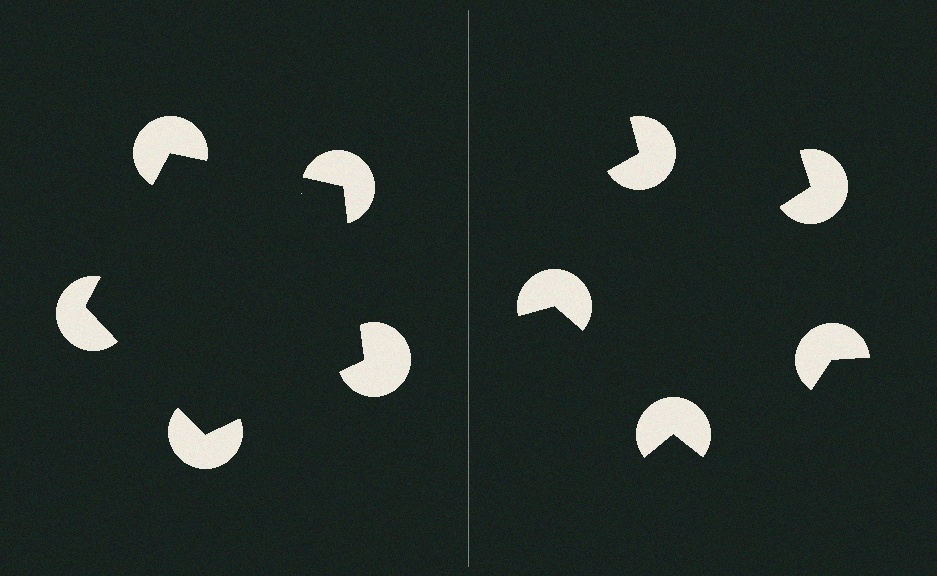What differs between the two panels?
The pac-man discs are positioned identically on both sides; only the wedge orientations differ. On the left they align to a pentagon; on the right they are misaligned.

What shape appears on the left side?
An illusory pentagon.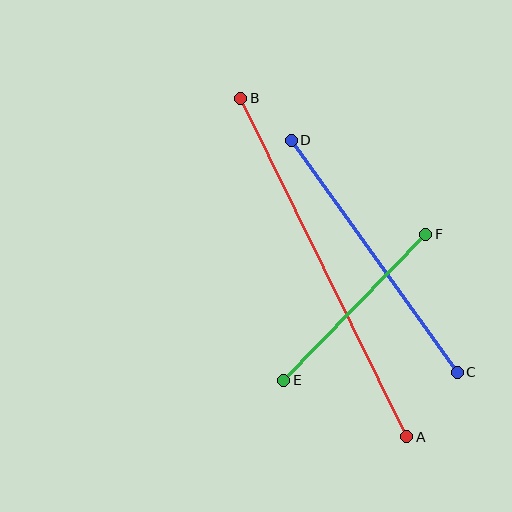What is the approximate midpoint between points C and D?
The midpoint is at approximately (374, 256) pixels.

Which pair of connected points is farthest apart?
Points A and B are farthest apart.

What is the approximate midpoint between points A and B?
The midpoint is at approximately (324, 268) pixels.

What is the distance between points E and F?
The distance is approximately 204 pixels.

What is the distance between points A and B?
The distance is approximately 377 pixels.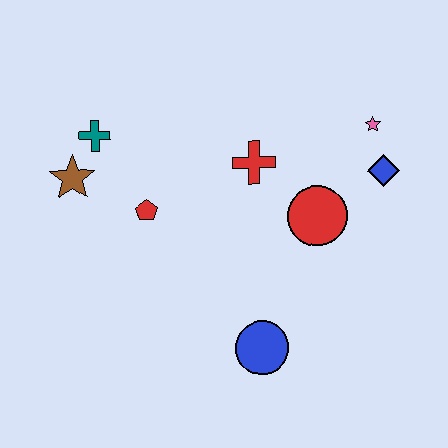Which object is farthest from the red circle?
The brown star is farthest from the red circle.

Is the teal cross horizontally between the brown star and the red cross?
Yes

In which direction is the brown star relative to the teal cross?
The brown star is below the teal cross.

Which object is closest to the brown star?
The teal cross is closest to the brown star.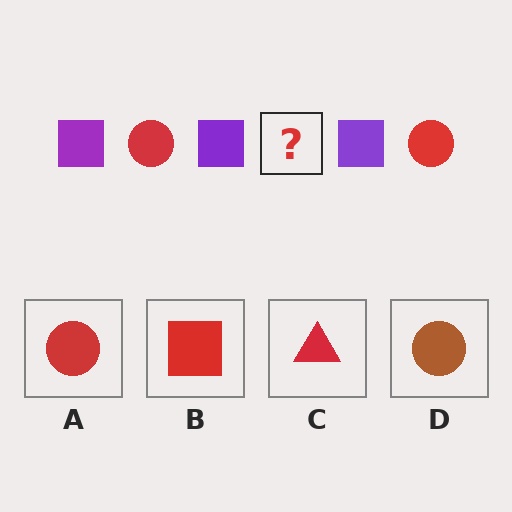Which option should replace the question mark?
Option A.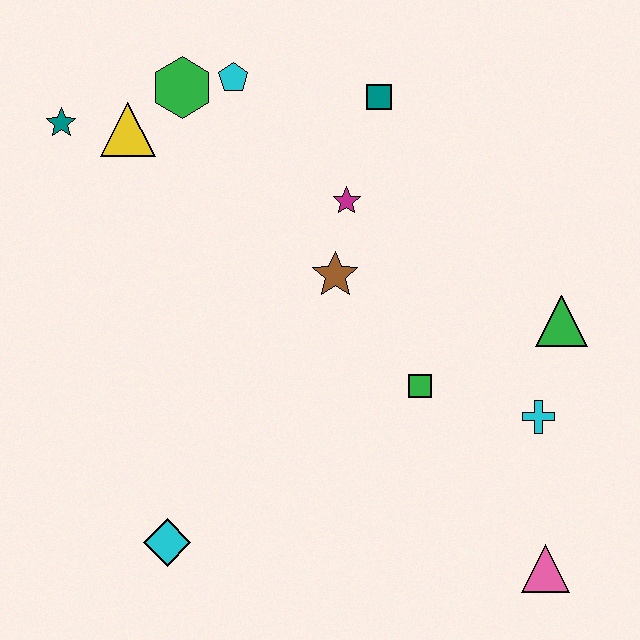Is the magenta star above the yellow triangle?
No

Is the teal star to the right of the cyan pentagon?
No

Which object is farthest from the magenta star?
The pink triangle is farthest from the magenta star.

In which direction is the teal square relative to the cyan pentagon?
The teal square is to the right of the cyan pentagon.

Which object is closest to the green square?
The cyan cross is closest to the green square.